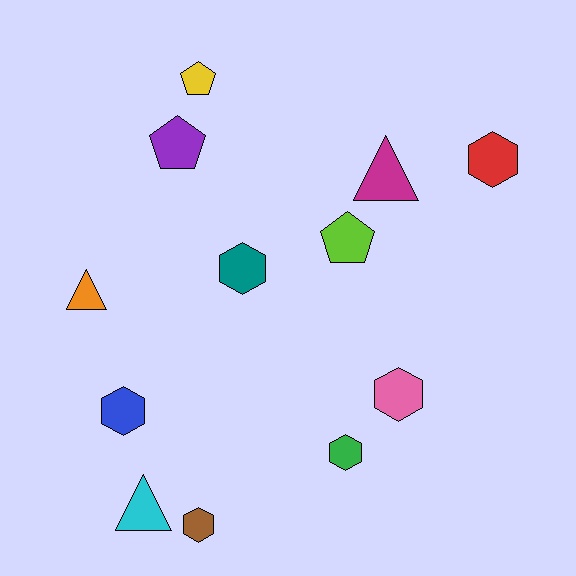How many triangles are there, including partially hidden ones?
There are 3 triangles.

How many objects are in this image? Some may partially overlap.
There are 12 objects.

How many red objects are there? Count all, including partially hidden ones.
There is 1 red object.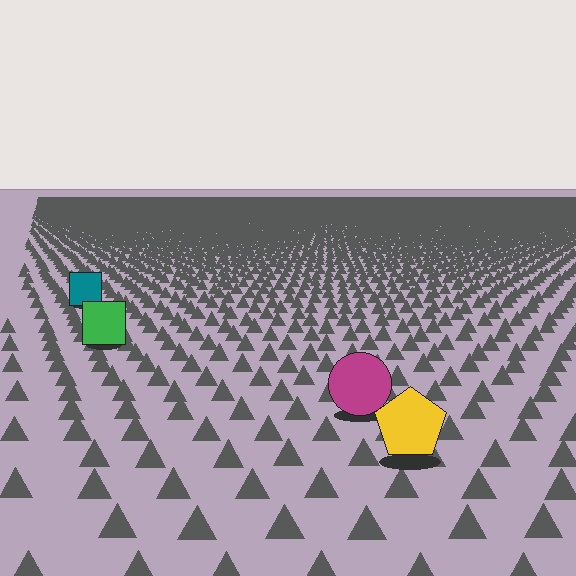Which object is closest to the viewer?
The yellow pentagon is closest. The texture marks near it are larger and more spread out.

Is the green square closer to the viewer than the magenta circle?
No. The magenta circle is closer — you can tell from the texture gradient: the ground texture is coarser near it.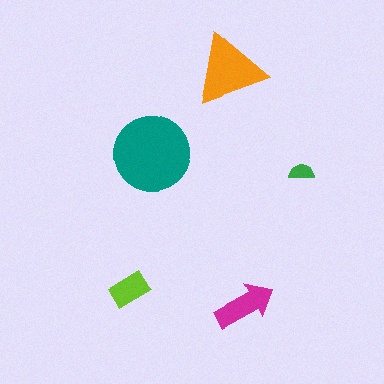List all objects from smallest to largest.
The green semicircle, the lime rectangle, the magenta arrow, the orange triangle, the teal circle.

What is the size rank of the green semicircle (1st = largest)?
5th.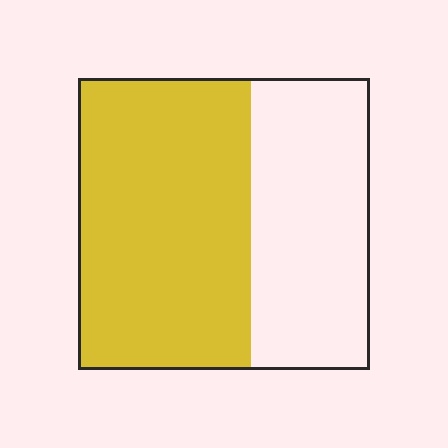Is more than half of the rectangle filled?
Yes.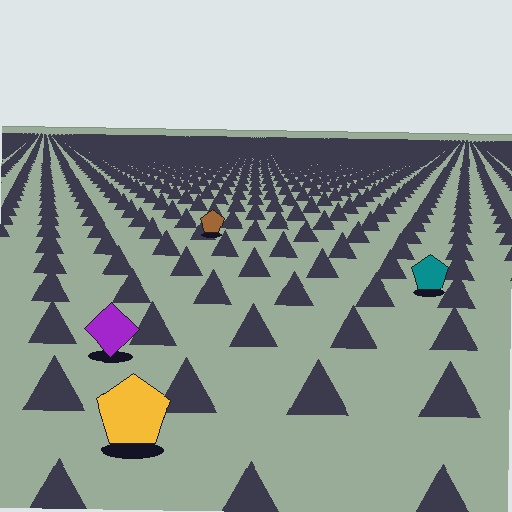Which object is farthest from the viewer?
The brown pentagon is farthest from the viewer. It appears smaller and the ground texture around it is denser.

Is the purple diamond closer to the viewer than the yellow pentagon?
No. The yellow pentagon is closer — you can tell from the texture gradient: the ground texture is coarser near it.